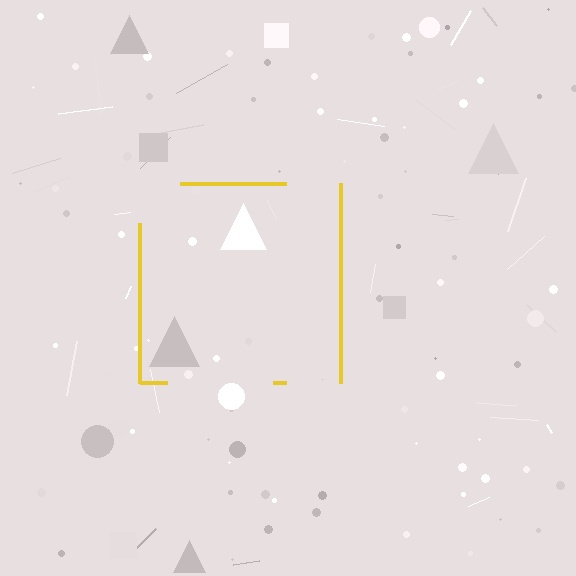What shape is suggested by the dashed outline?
The dashed outline suggests a square.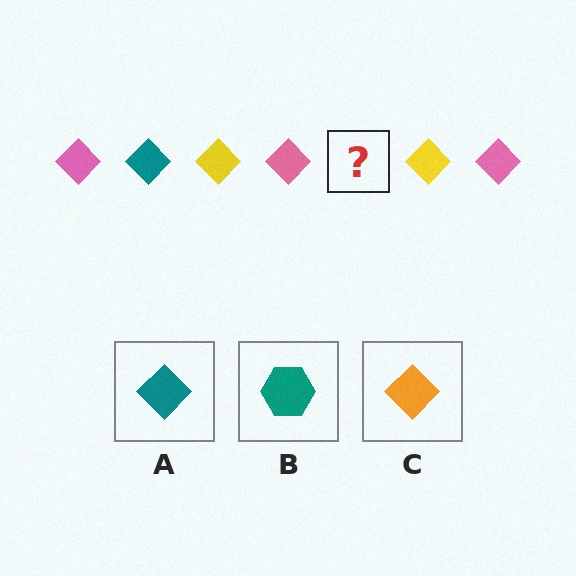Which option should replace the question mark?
Option A.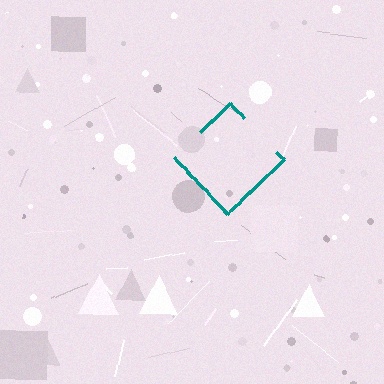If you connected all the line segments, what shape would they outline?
They would outline a diamond.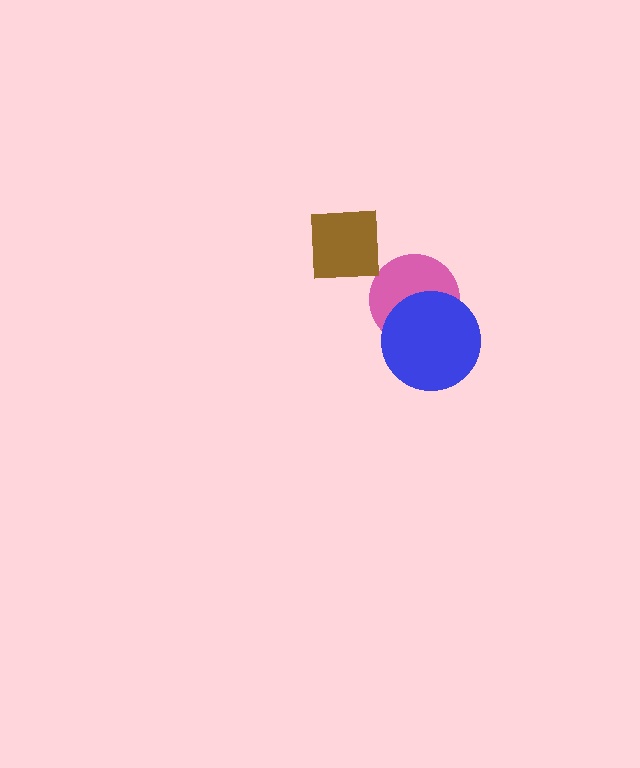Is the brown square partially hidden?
No, no other shape covers it.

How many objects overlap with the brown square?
0 objects overlap with the brown square.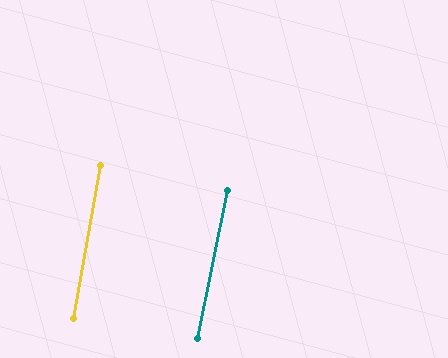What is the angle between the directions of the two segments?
Approximately 1 degree.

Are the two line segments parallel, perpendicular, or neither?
Parallel — their directions differ by only 1.5°.